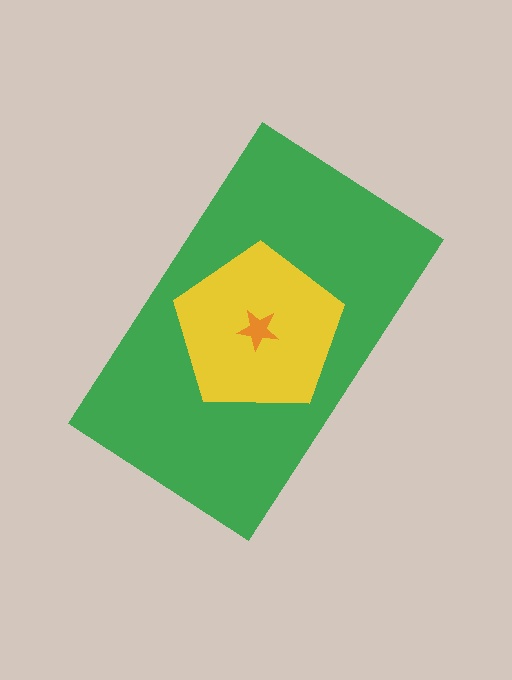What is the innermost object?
The orange star.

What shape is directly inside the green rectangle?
The yellow pentagon.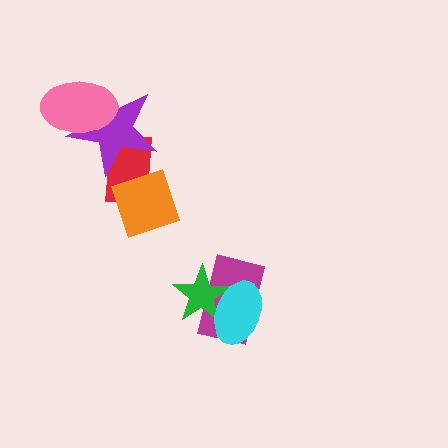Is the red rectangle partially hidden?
Yes, it is partially covered by another shape.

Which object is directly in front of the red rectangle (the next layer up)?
The orange diamond is directly in front of the red rectangle.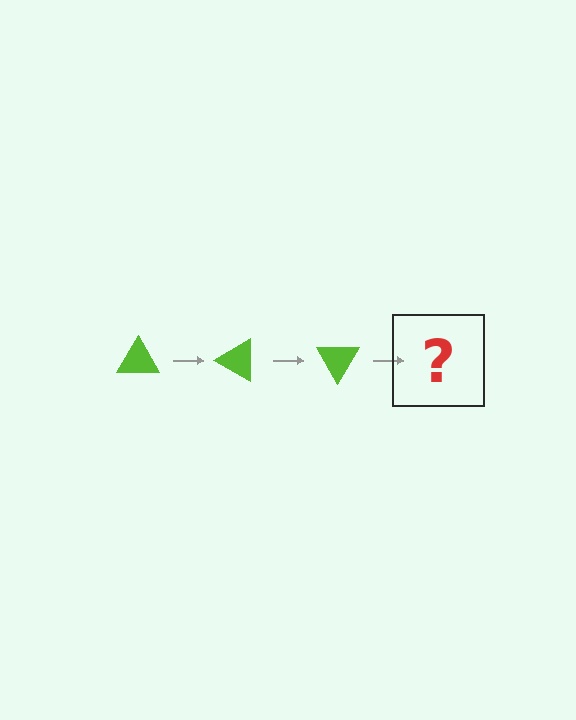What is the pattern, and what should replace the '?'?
The pattern is that the triangle rotates 30 degrees each step. The '?' should be a lime triangle rotated 90 degrees.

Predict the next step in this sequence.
The next step is a lime triangle rotated 90 degrees.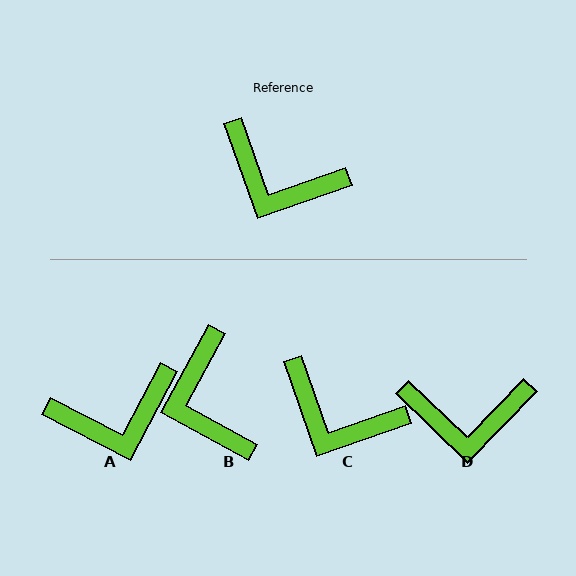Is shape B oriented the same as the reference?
No, it is off by about 48 degrees.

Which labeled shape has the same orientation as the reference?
C.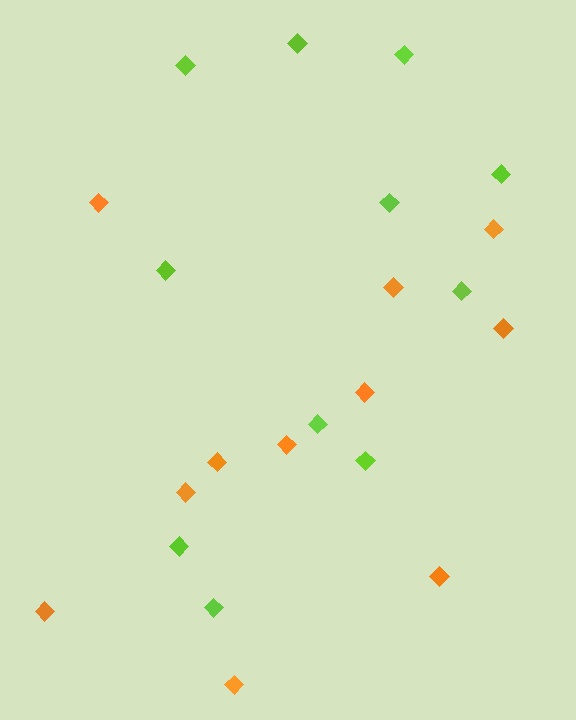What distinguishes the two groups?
There are 2 groups: one group of lime diamonds (11) and one group of orange diamonds (11).